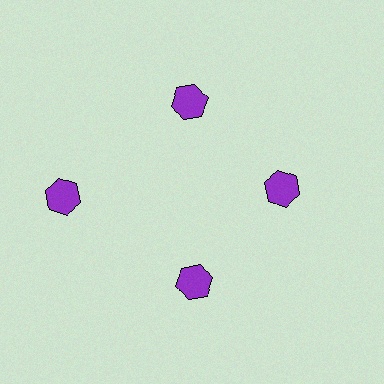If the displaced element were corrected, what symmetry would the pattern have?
It would have 4-fold rotational symmetry — the pattern would map onto itself every 90 degrees.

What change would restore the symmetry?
The symmetry would be restored by moving it inward, back onto the ring so that all 4 hexagons sit at equal angles and equal distance from the center.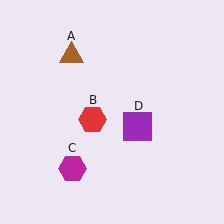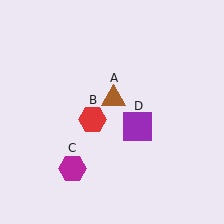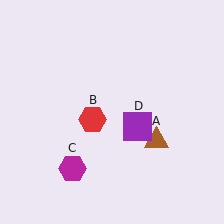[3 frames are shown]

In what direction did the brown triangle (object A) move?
The brown triangle (object A) moved down and to the right.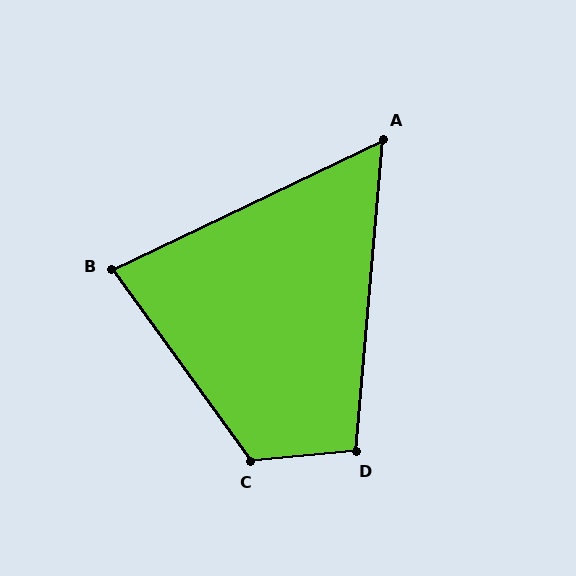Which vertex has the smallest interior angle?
A, at approximately 59 degrees.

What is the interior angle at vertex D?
Approximately 100 degrees (obtuse).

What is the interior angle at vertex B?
Approximately 80 degrees (acute).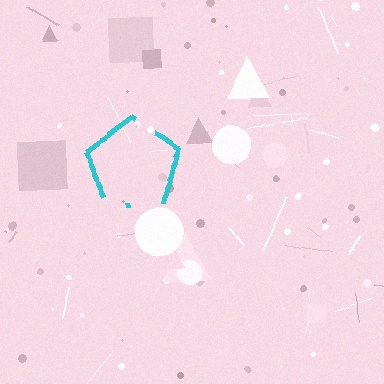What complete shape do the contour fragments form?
The contour fragments form a pentagon.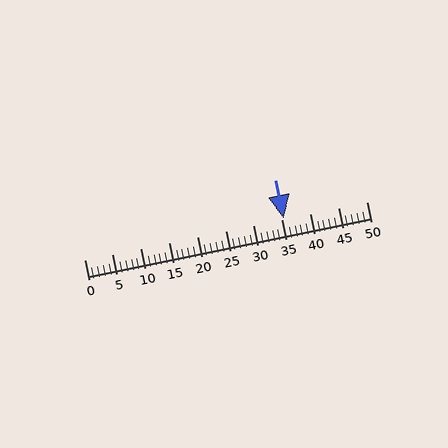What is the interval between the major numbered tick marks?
The major tick marks are spaced 5 units apart.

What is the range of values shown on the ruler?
The ruler shows values from 0 to 50.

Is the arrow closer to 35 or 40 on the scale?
The arrow is closer to 35.